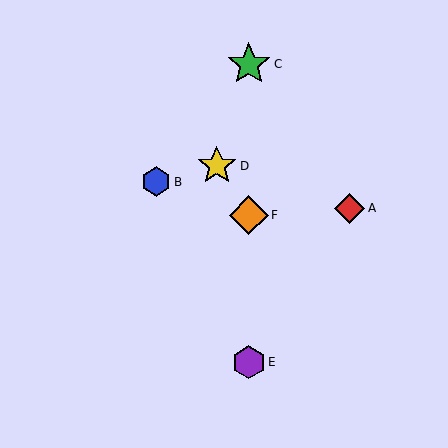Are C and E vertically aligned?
Yes, both are at x≈249.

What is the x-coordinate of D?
Object D is at x≈217.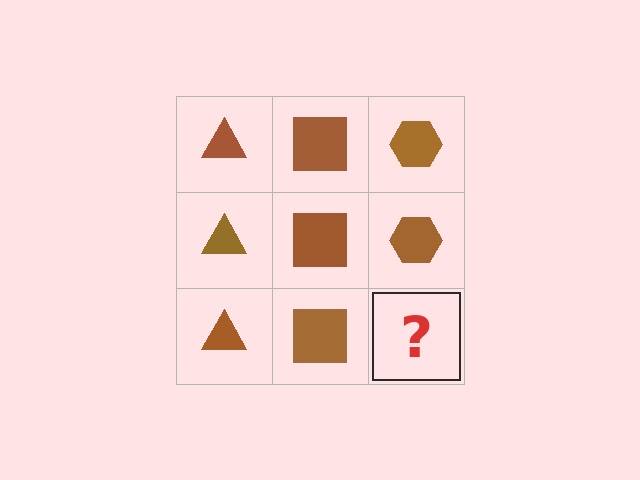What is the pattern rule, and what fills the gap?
The rule is that each column has a consistent shape. The gap should be filled with a brown hexagon.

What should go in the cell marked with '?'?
The missing cell should contain a brown hexagon.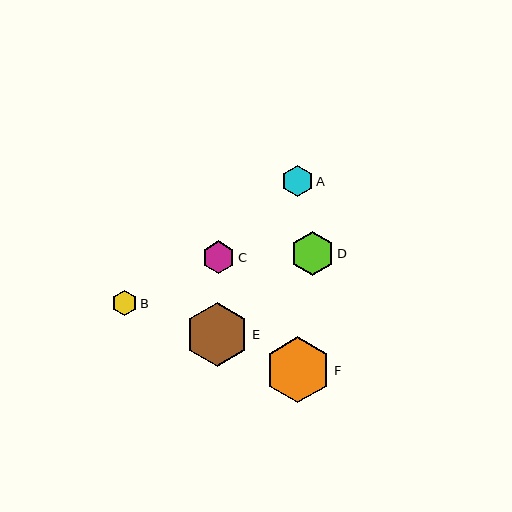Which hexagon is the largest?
Hexagon F is the largest with a size of approximately 66 pixels.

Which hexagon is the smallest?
Hexagon B is the smallest with a size of approximately 25 pixels.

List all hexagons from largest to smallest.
From largest to smallest: F, E, D, C, A, B.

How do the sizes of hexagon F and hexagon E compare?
Hexagon F and hexagon E are approximately the same size.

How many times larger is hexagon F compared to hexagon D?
Hexagon F is approximately 1.5 times the size of hexagon D.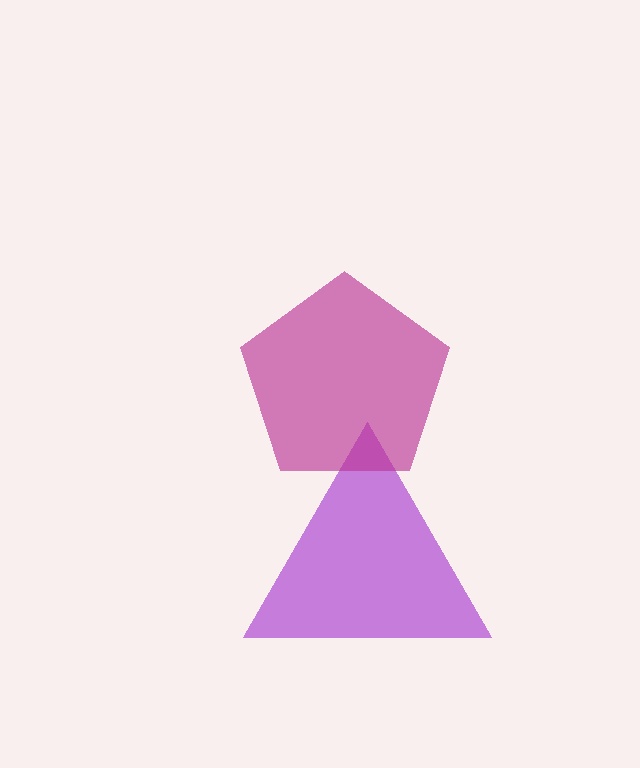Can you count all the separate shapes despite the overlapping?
Yes, there are 2 separate shapes.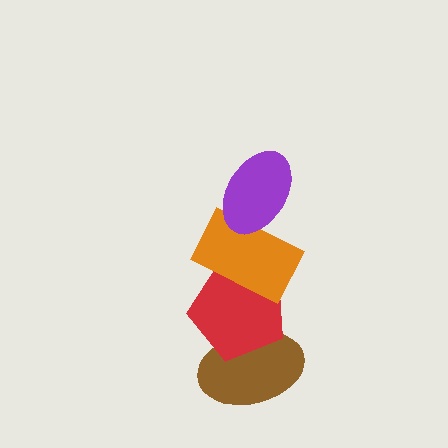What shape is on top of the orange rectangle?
The purple ellipse is on top of the orange rectangle.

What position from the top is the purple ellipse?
The purple ellipse is 1st from the top.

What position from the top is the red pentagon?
The red pentagon is 3rd from the top.